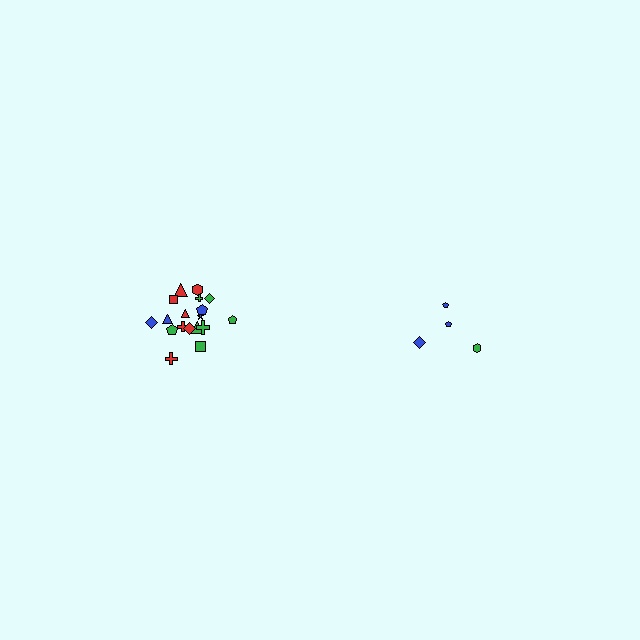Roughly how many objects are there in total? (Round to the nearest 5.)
Roughly 20 objects in total.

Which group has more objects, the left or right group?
The left group.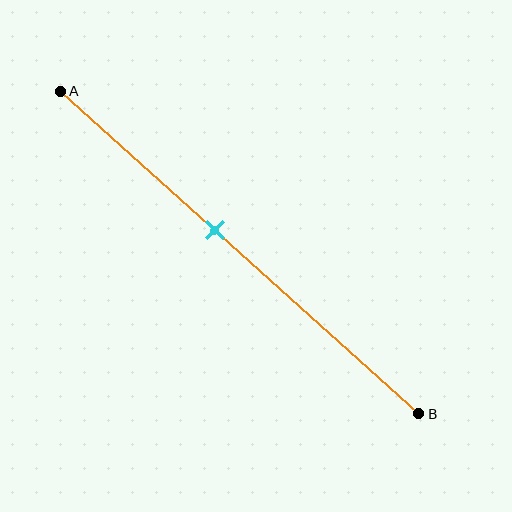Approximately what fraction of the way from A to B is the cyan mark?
The cyan mark is approximately 45% of the way from A to B.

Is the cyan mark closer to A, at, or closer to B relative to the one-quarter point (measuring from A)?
The cyan mark is closer to point B than the one-quarter point of segment AB.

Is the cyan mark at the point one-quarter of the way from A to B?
No, the mark is at about 45% from A, not at the 25% one-quarter point.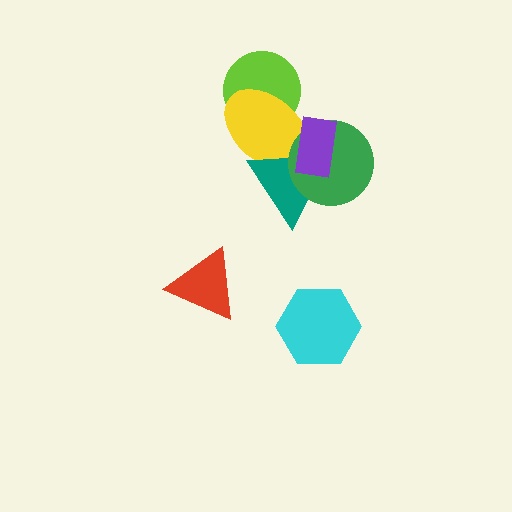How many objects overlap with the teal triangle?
3 objects overlap with the teal triangle.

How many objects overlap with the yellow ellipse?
4 objects overlap with the yellow ellipse.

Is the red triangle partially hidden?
No, no other shape covers it.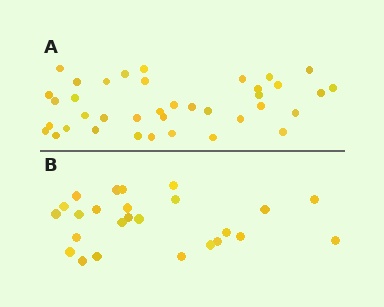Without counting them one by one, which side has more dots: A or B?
Region A (the top region) has more dots.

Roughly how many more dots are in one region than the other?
Region A has approximately 15 more dots than region B.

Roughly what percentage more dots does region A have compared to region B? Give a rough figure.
About 50% more.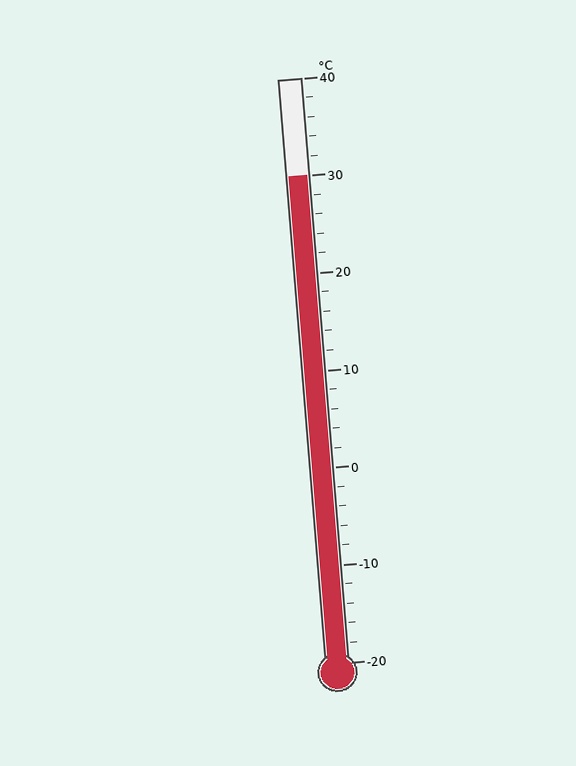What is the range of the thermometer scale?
The thermometer scale ranges from -20°C to 40°C.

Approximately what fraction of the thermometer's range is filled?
The thermometer is filled to approximately 85% of its range.